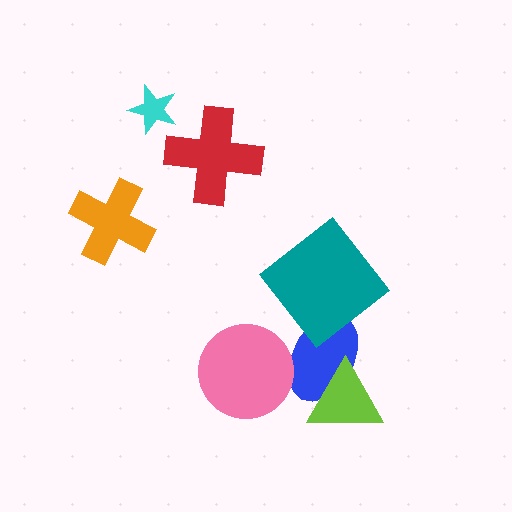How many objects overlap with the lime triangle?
1 object overlaps with the lime triangle.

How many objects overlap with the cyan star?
0 objects overlap with the cyan star.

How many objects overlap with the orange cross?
0 objects overlap with the orange cross.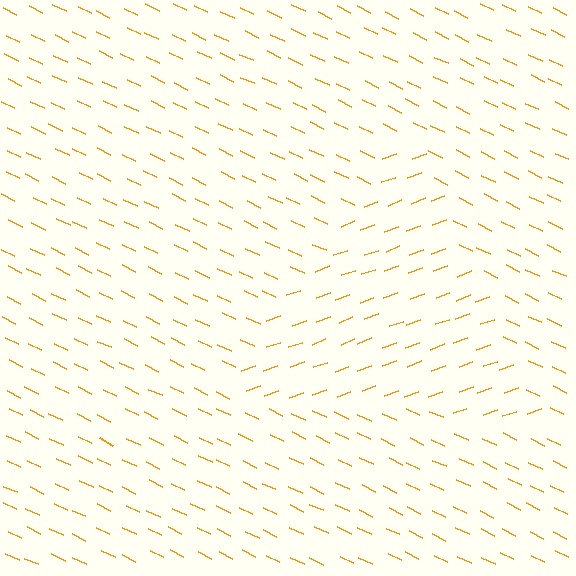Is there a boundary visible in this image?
Yes, there is a texture boundary formed by a change in line orientation.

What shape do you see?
I see a triangle.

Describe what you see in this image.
The image is filled with small orange line segments. A triangle region in the image has lines oriented differently from the surrounding lines, creating a visible texture boundary.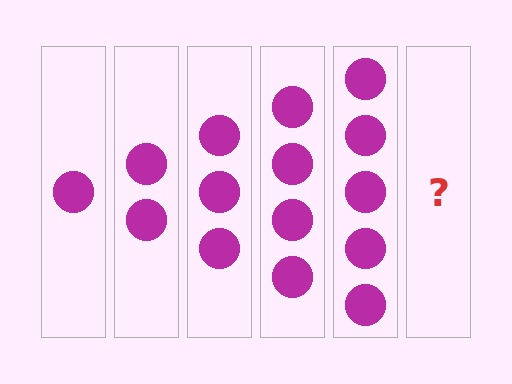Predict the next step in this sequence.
The next step is 6 circles.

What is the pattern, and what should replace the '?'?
The pattern is that each step adds one more circle. The '?' should be 6 circles.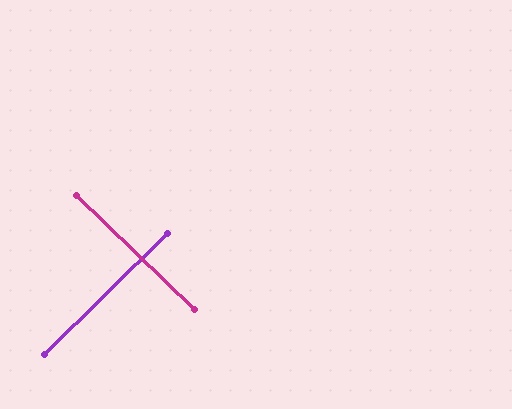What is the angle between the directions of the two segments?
Approximately 89 degrees.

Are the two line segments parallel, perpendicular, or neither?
Perpendicular — they meet at approximately 89°.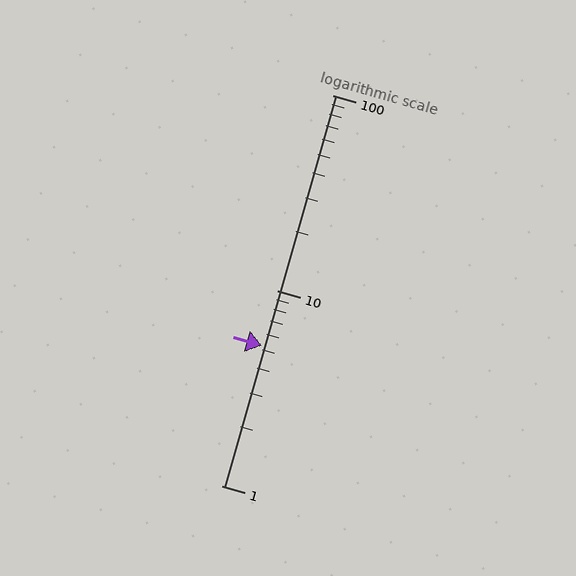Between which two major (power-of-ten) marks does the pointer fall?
The pointer is between 1 and 10.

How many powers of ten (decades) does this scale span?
The scale spans 2 decades, from 1 to 100.